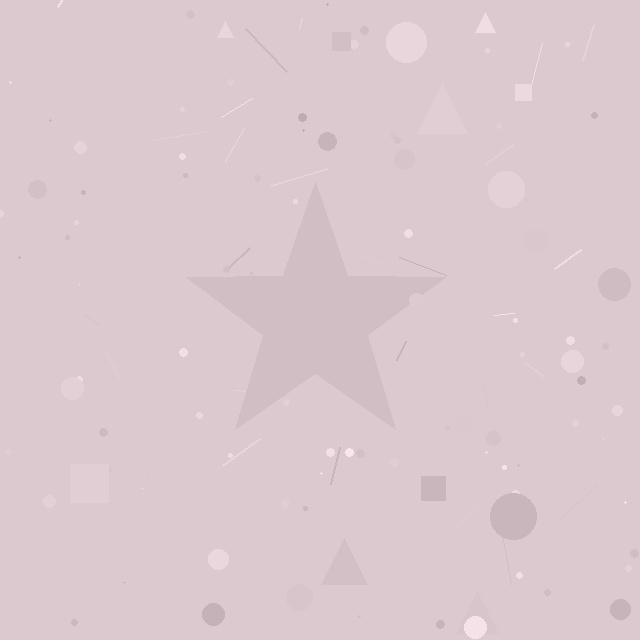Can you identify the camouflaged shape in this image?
The camouflaged shape is a star.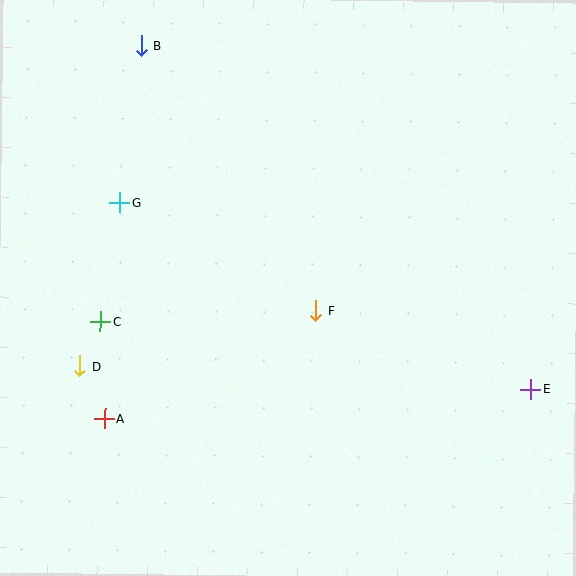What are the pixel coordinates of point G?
Point G is at (120, 203).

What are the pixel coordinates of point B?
Point B is at (141, 46).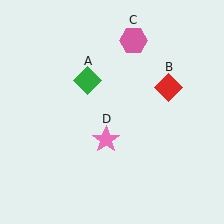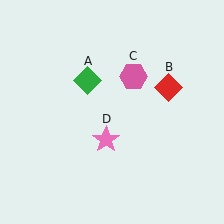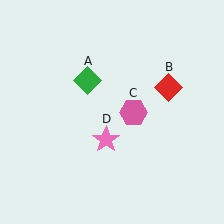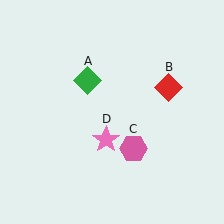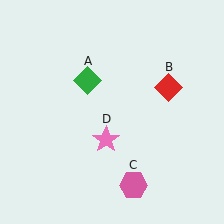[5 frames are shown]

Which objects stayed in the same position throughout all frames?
Green diamond (object A) and red diamond (object B) and pink star (object D) remained stationary.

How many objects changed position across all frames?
1 object changed position: pink hexagon (object C).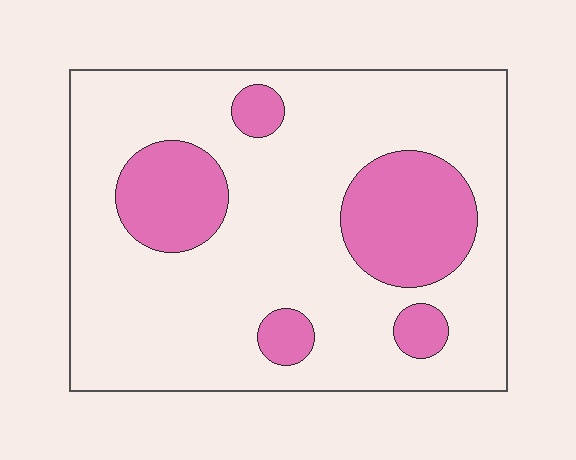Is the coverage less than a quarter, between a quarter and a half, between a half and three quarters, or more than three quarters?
Less than a quarter.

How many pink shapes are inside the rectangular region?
5.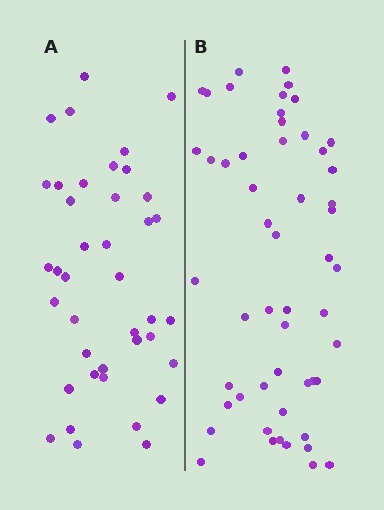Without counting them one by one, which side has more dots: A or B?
Region B (the right region) has more dots.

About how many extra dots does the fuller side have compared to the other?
Region B has approximately 15 more dots than region A.